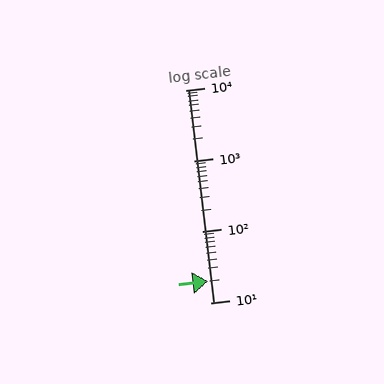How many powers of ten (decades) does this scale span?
The scale spans 3 decades, from 10 to 10000.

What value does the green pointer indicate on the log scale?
The pointer indicates approximately 20.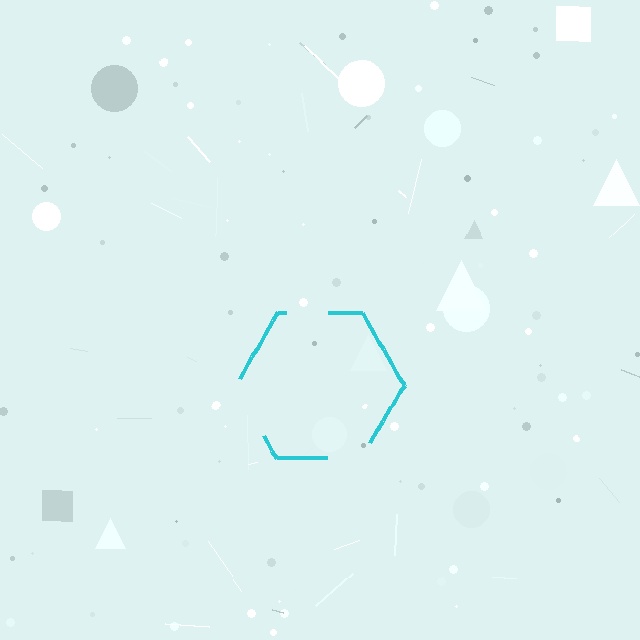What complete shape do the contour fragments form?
The contour fragments form a hexagon.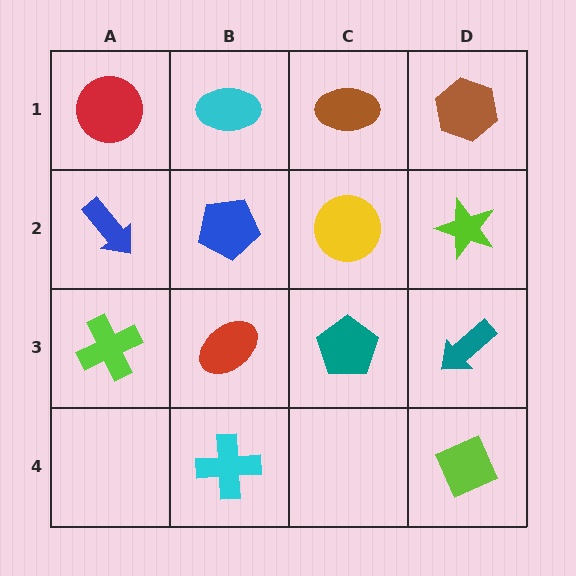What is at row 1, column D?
A brown hexagon.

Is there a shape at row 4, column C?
No, that cell is empty.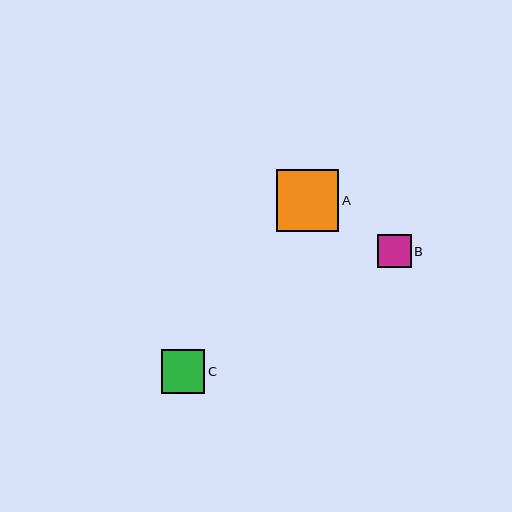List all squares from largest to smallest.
From largest to smallest: A, C, B.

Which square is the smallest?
Square B is the smallest with a size of approximately 34 pixels.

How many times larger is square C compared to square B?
Square C is approximately 1.3 times the size of square B.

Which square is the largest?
Square A is the largest with a size of approximately 62 pixels.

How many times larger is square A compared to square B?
Square A is approximately 1.8 times the size of square B.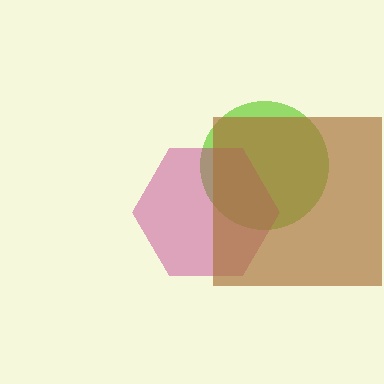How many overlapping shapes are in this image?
There are 3 overlapping shapes in the image.